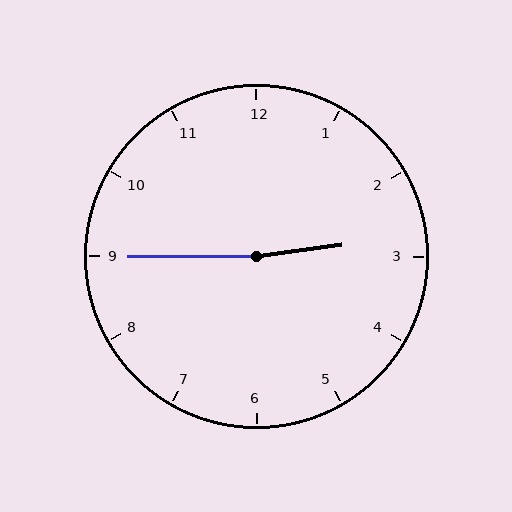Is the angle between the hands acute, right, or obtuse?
It is obtuse.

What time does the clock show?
2:45.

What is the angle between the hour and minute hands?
Approximately 172 degrees.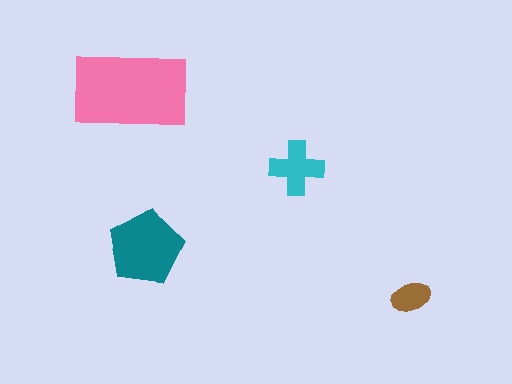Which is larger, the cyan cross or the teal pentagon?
The teal pentagon.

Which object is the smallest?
The brown ellipse.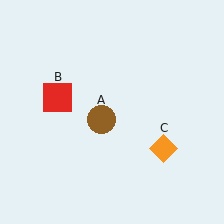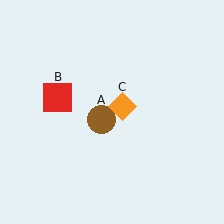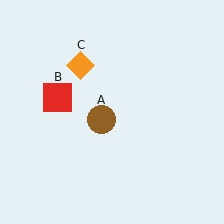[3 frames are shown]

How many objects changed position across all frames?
1 object changed position: orange diamond (object C).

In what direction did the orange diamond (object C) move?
The orange diamond (object C) moved up and to the left.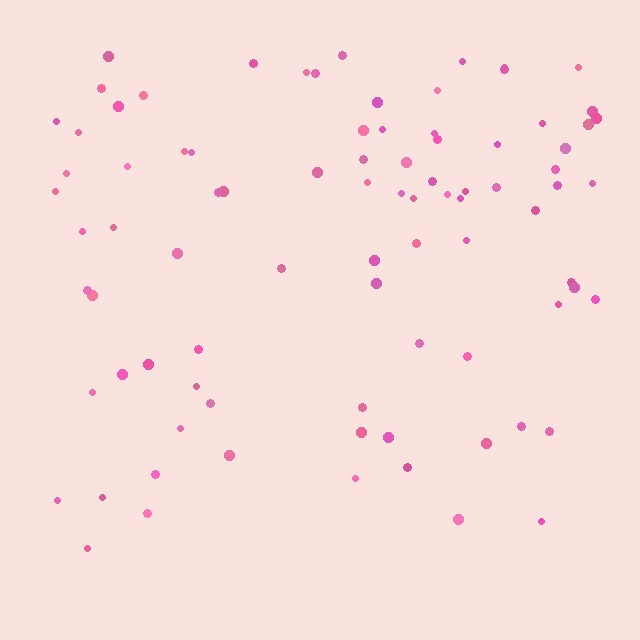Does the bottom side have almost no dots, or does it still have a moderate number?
Still a moderate number, just noticeably fewer than the top.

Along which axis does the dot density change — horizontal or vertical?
Vertical.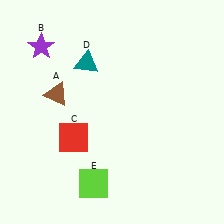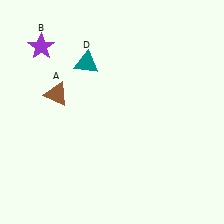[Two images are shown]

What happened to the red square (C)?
The red square (C) was removed in Image 2. It was in the bottom-left area of Image 1.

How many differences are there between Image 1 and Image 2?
There are 2 differences between the two images.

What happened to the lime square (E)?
The lime square (E) was removed in Image 2. It was in the bottom-left area of Image 1.